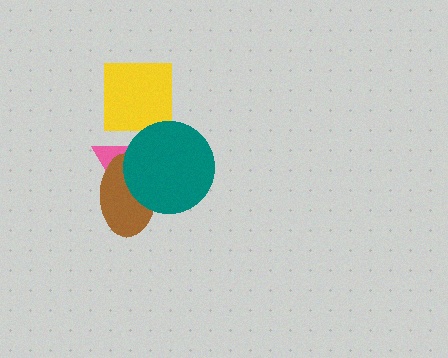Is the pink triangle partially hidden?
Yes, it is partially covered by another shape.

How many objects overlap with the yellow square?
0 objects overlap with the yellow square.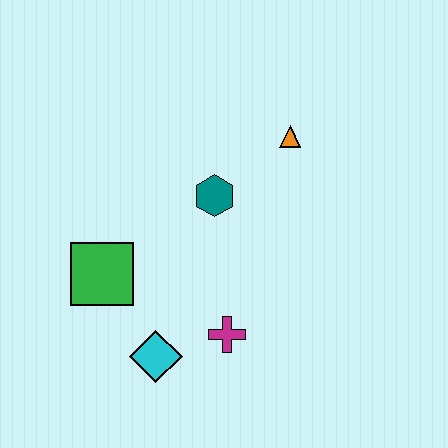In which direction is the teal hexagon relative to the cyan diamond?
The teal hexagon is above the cyan diamond.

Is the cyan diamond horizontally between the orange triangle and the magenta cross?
No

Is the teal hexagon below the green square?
No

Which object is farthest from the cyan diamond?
The orange triangle is farthest from the cyan diamond.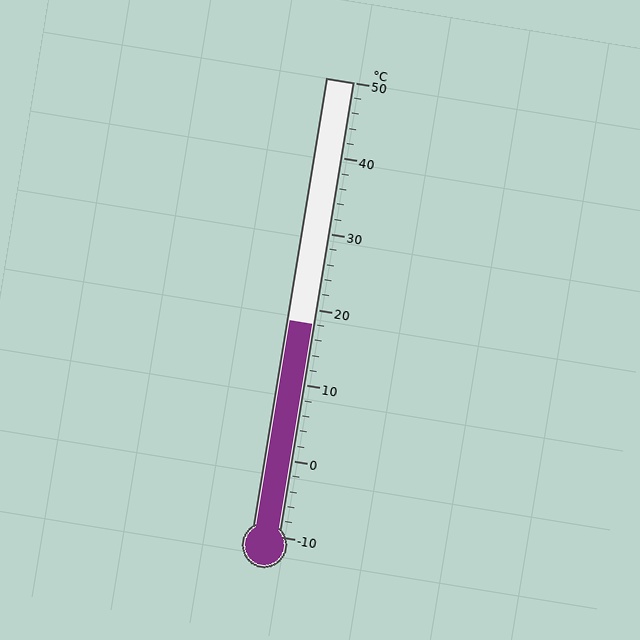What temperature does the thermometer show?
The thermometer shows approximately 18°C.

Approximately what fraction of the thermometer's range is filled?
The thermometer is filled to approximately 45% of its range.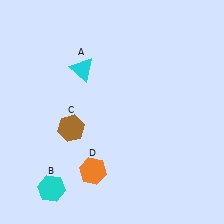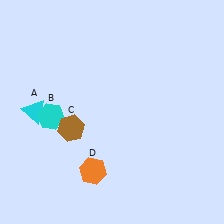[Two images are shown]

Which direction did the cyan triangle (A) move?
The cyan triangle (A) moved left.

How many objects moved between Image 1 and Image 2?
2 objects moved between the two images.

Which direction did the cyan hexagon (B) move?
The cyan hexagon (B) moved up.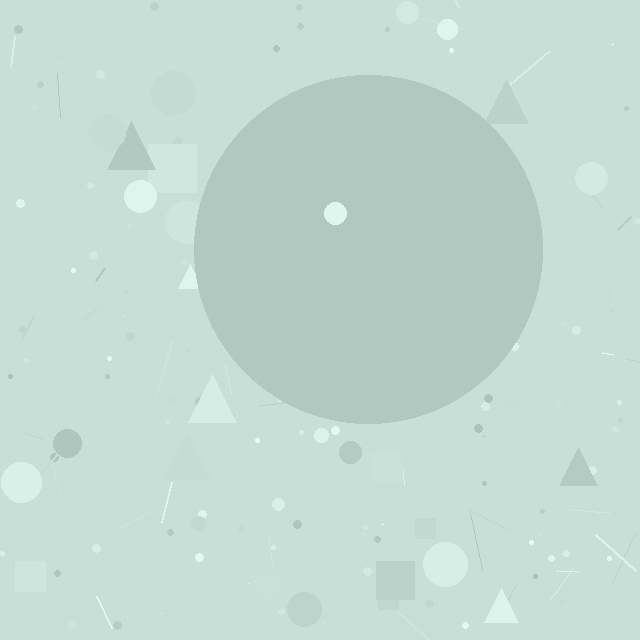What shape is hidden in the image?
A circle is hidden in the image.